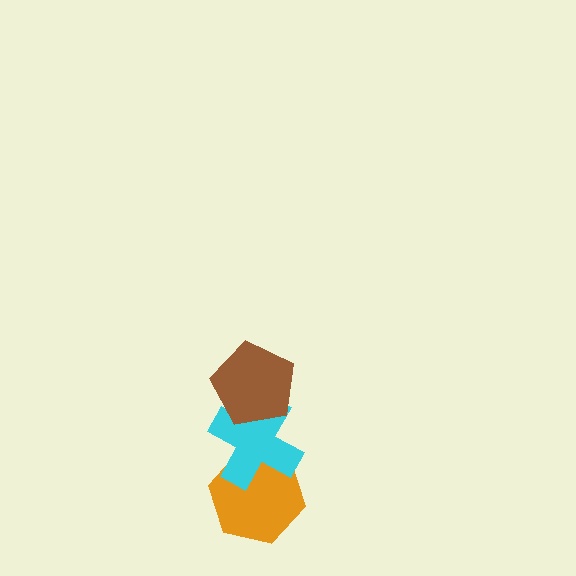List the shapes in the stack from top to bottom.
From top to bottom: the brown pentagon, the cyan cross, the orange hexagon.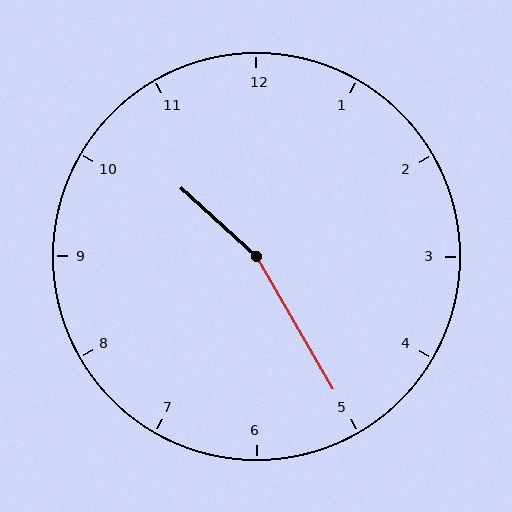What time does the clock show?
10:25.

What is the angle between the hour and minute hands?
Approximately 162 degrees.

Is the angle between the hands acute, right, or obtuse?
It is obtuse.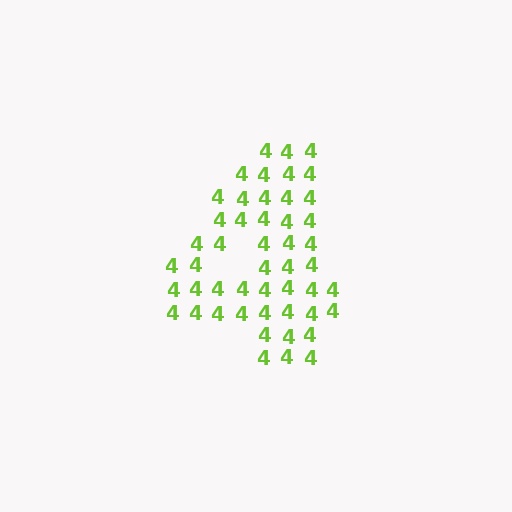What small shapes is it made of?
It is made of small digit 4's.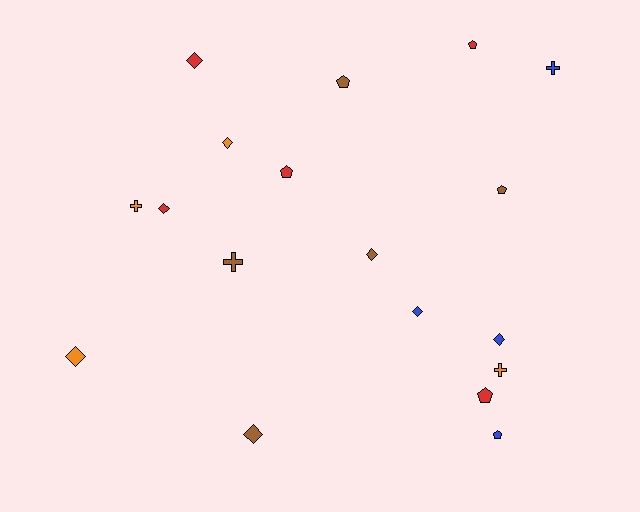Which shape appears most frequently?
Diamond, with 8 objects.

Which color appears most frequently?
Red, with 5 objects.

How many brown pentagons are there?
There are 2 brown pentagons.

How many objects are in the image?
There are 18 objects.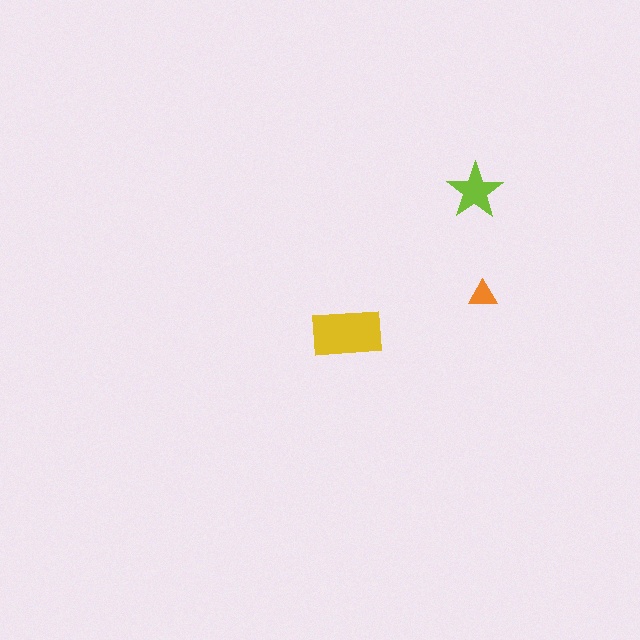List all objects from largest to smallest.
The yellow rectangle, the lime star, the orange triangle.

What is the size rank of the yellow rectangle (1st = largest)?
1st.